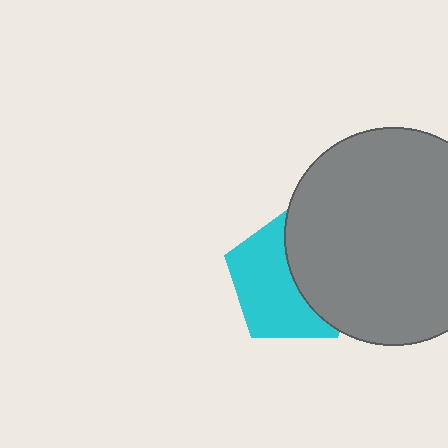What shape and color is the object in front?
The object in front is a gray circle.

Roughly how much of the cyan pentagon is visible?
About half of it is visible (roughly 54%).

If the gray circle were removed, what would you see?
You would see the complete cyan pentagon.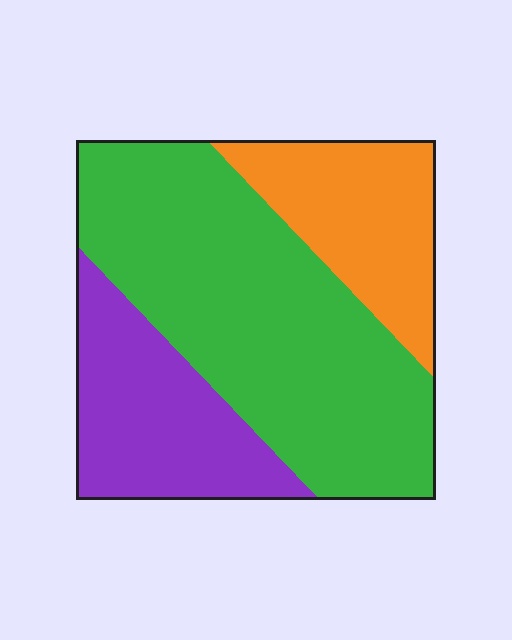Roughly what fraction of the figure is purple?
Purple takes up about one quarter (1/4) of the figure.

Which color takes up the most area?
Green, at roughly 55%.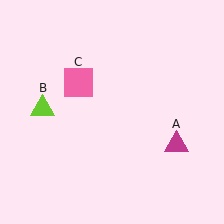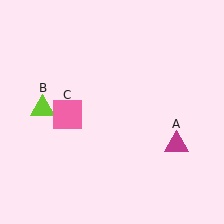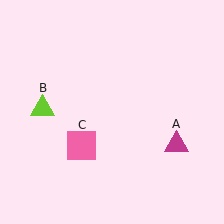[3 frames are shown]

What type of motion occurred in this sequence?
The pink square (object C) rotated counterclockwise around the center of the scene.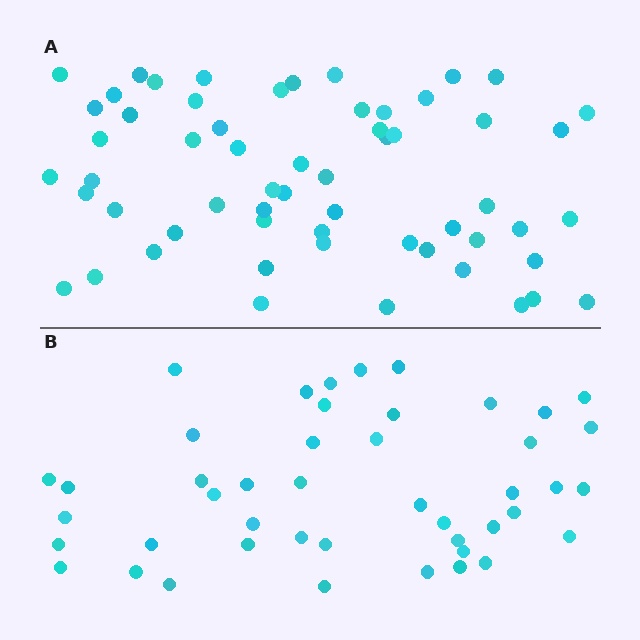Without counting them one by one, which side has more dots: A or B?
Region A (the top region) has more dots.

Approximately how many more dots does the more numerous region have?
Region A has approximately 15 more dots than region B.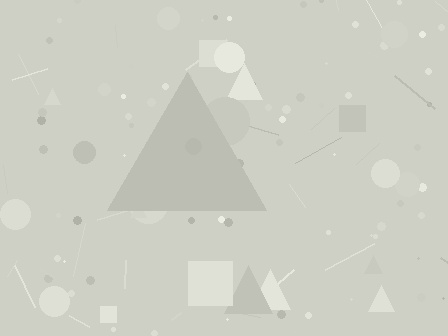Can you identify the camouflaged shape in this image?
The camouflaged shape is a triangle.